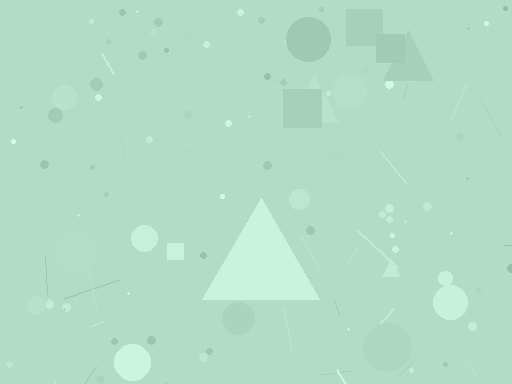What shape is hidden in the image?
A triangle is hidden in the image.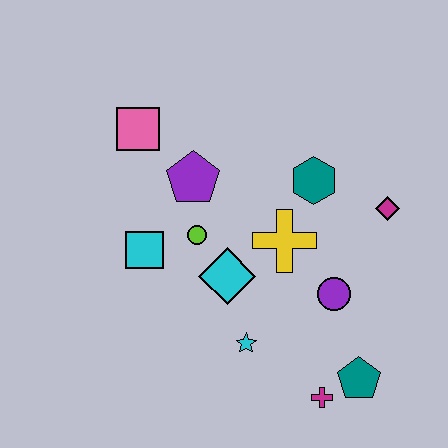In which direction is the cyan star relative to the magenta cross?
The cyan star is to the left of the magenta cross.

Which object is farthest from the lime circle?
The teal pentagon is farthest from the lime circle.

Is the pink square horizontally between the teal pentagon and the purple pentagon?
No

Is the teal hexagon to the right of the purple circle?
No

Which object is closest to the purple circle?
The yellow cross is closest to the purple circle.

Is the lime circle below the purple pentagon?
Yes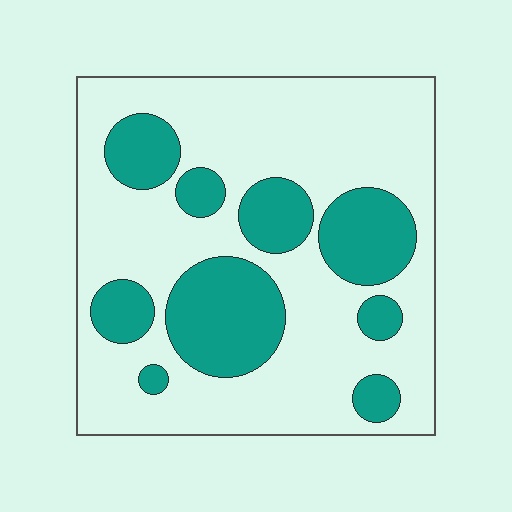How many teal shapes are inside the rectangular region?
9.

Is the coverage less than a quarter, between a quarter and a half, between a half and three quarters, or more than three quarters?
Between a quarter and a half.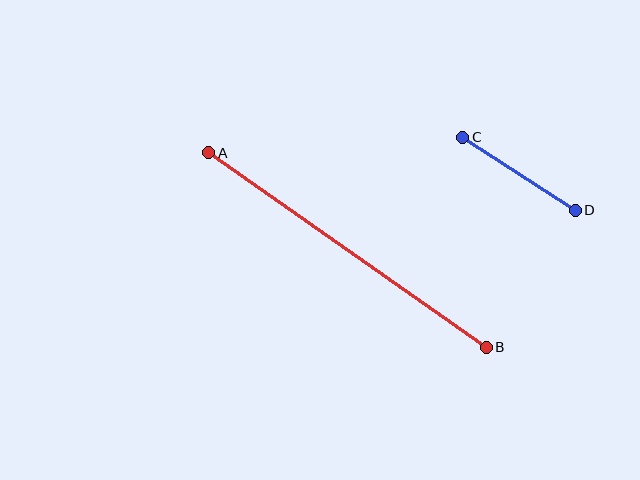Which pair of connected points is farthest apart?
Points A and B are farthest apart.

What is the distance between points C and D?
The distance is approximately 134 pixels.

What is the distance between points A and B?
The distance is approximately 339 pixels.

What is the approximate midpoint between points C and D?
The midpoint is at approximately (519, 174) pixels.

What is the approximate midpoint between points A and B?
The midpoint is at approximately (347, 250) pixels.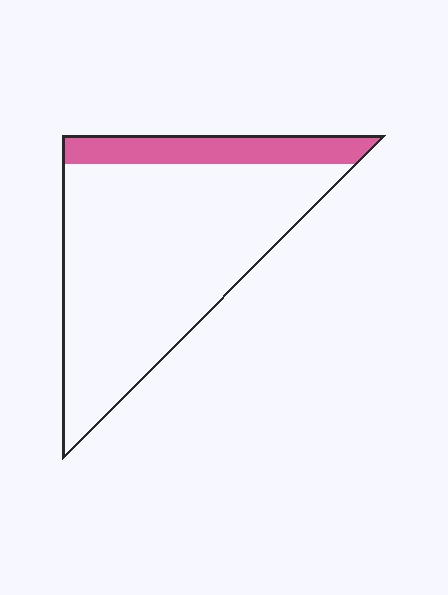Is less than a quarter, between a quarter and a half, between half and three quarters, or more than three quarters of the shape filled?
Less than a quarter.